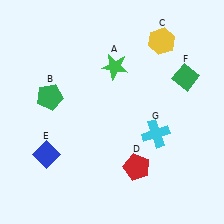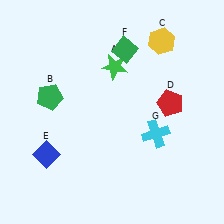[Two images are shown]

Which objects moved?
The objects that moved are: the red pentagon (D), the green diamond (F).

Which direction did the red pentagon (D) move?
The red pentagon (D) moved up.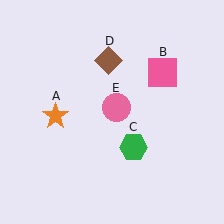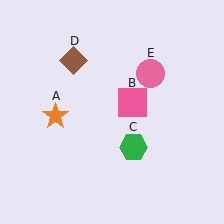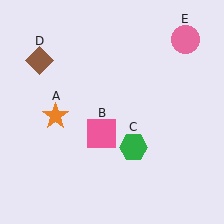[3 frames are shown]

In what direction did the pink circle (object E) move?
The pink circle (object E) moved up and to the right.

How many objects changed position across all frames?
3 objects changed position: pink square (object B), brown diamond (object D), pink circle (object E).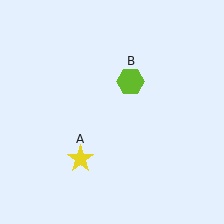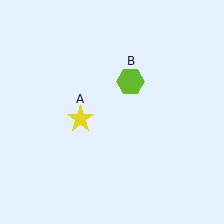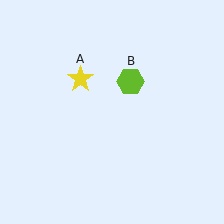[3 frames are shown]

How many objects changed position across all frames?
1 object changed position: yellow star (object A).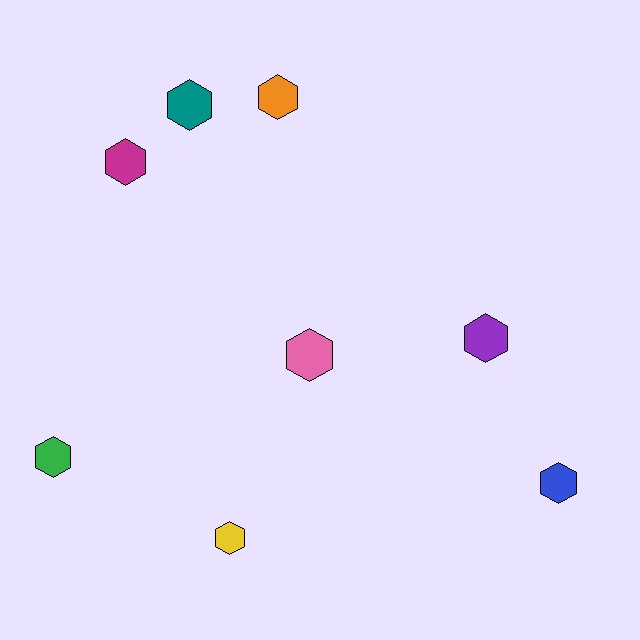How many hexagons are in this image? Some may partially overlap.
There are 8 hexagons.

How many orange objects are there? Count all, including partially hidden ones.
There is 1 orange object.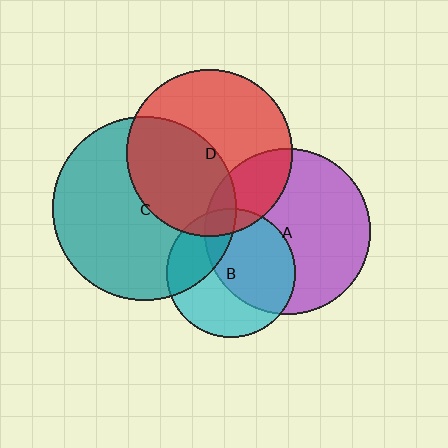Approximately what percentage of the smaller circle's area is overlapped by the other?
Approximately 10%.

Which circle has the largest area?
Circle C (teal).